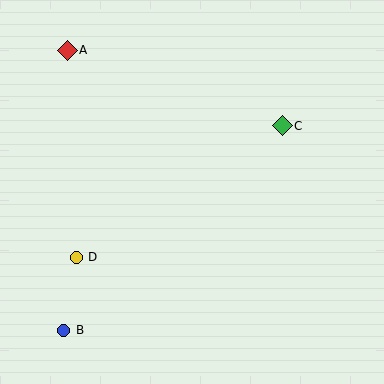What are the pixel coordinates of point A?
Point A is at (67, 50).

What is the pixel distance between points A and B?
The distance between A and B is 280 pixels.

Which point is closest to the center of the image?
Point C at (282, 126) is closest to the center.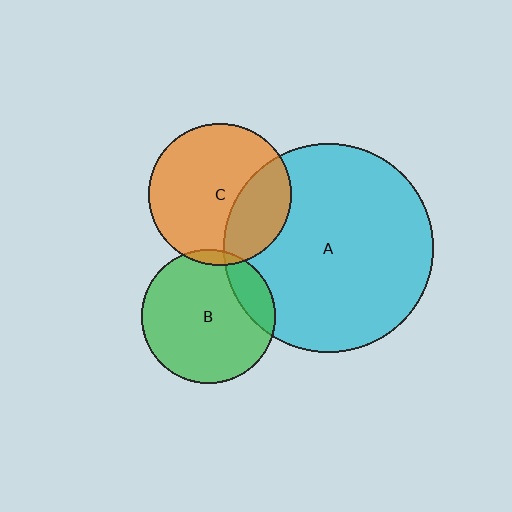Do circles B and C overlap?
Yes.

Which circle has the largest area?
Circle A (cyan).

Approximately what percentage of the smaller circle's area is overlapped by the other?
Approximately 5%.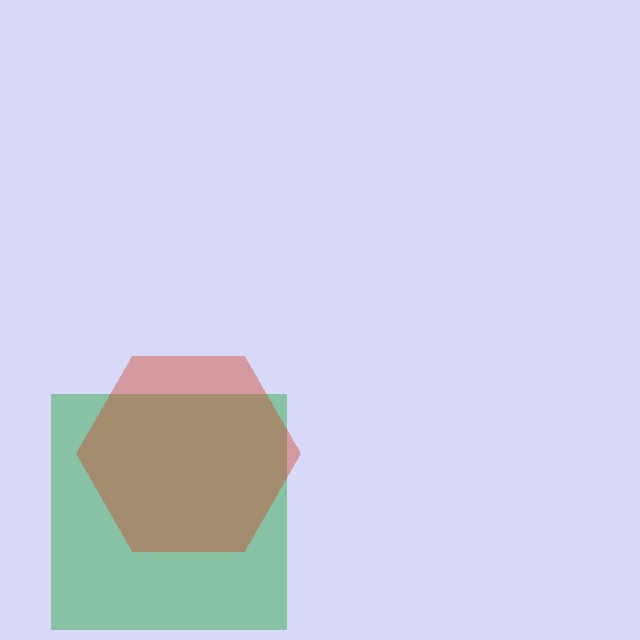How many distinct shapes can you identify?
There are 2 distinct shapes: a green square, a red hexagon.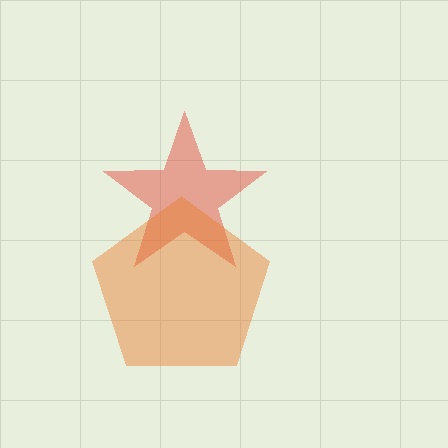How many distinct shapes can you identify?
There are 2 distinct shapes: a red star, an orange pentagon.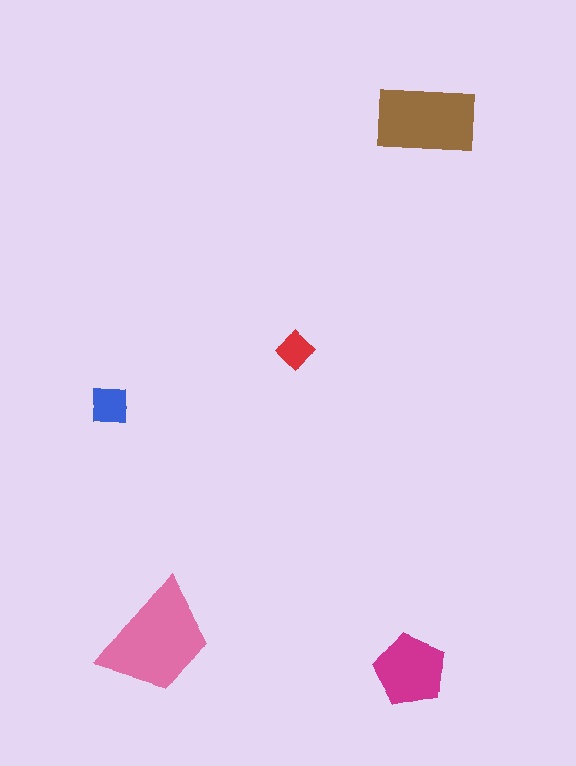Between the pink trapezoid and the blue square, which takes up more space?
The pink trapezoid.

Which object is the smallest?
The red diamond.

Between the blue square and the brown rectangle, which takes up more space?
The brown rectangle.